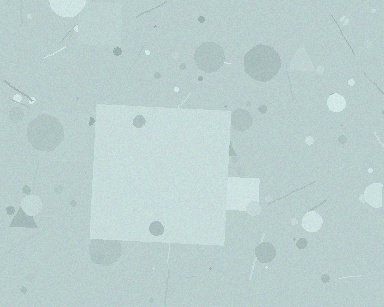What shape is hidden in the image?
A square is hidden in the image.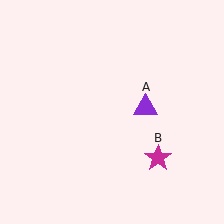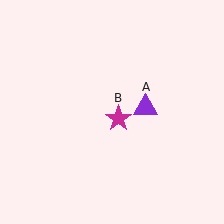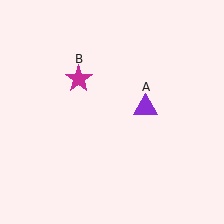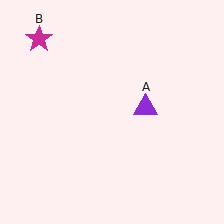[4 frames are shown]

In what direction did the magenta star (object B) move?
The magenta star (object B) moved up and to the left.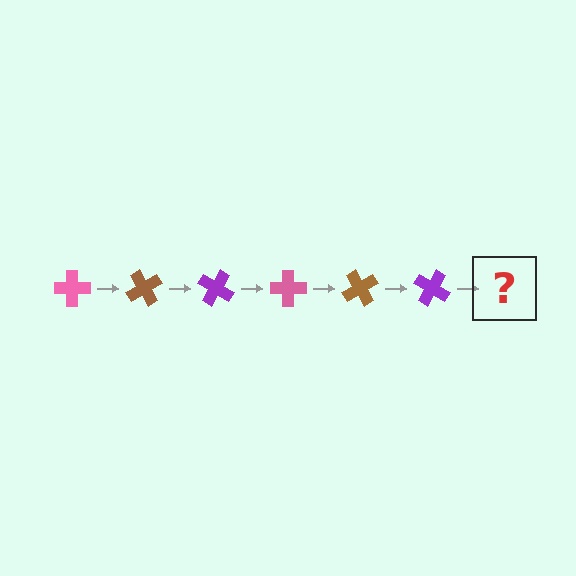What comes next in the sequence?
The next element should be a pink cross, rotated 360 degrees from the start.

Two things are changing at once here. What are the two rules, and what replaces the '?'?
The two rules are that it rotates 60 degrees each step and the color cycles through pink, brown, and purple. The '?' should be a pink cross, rotated 360 degrees from the start.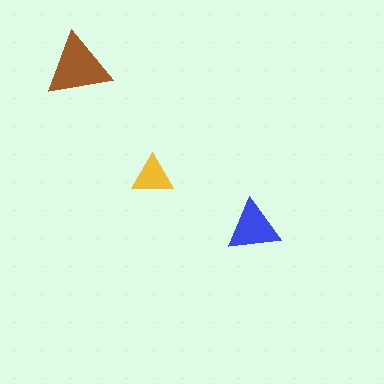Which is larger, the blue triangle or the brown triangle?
The brown one.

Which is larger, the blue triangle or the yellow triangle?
The blue one.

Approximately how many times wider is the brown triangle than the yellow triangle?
About 1.5 times wider.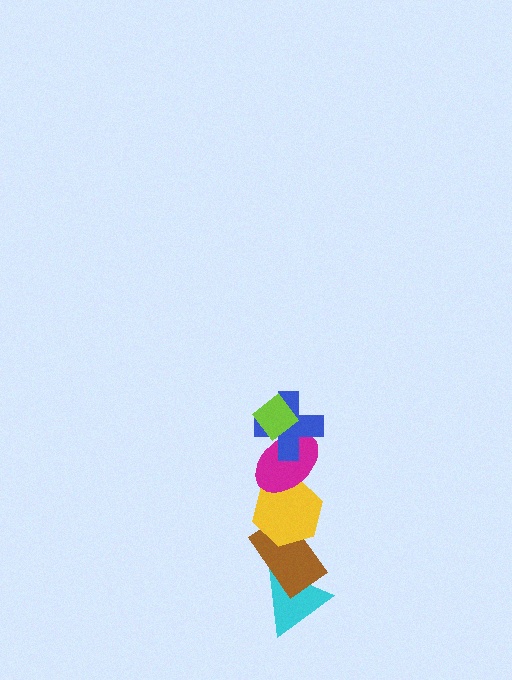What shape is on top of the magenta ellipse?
The blue cross is on top of the magenta ellipse.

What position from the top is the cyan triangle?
The cyan triangle is 6th from the top.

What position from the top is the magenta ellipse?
The magenta ellipse is 3rd from the top.